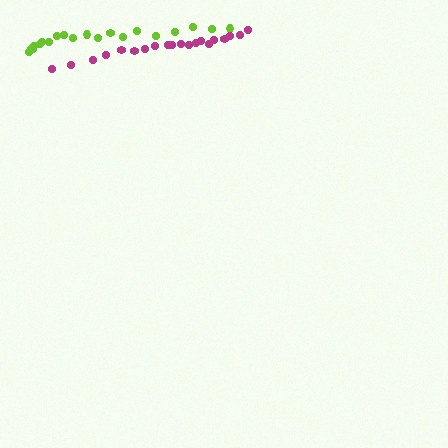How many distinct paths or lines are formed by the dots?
There are 2 distinct paths.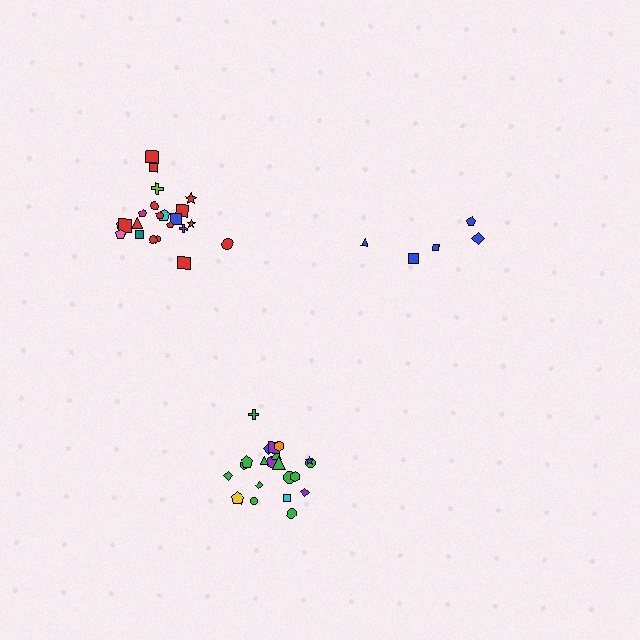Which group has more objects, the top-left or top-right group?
The top-left group.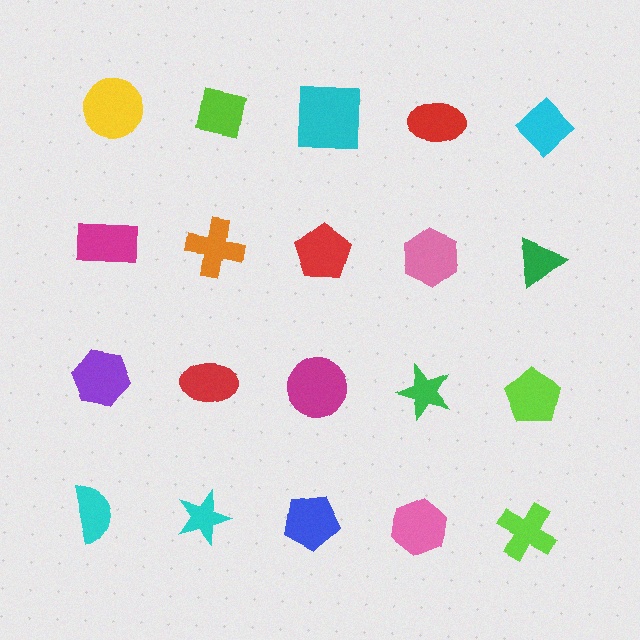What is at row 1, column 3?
A cyan square.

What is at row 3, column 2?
A red ellipse.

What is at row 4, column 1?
A cyan semicircle.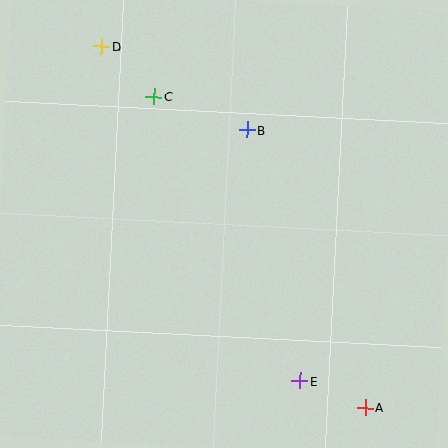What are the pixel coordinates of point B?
Point B is at (247, 130).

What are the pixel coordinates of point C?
Point C is at (154, 96).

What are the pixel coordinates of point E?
Point E is at (300, 381).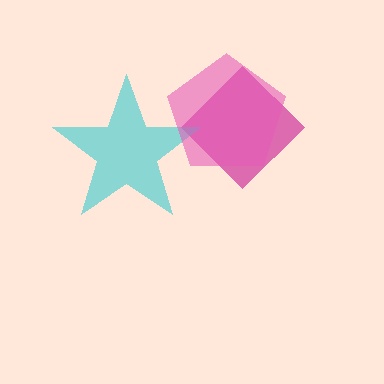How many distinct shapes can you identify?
There are 3 distinct shapes: a magenta diamond, a cyan star, a pink pentagon.